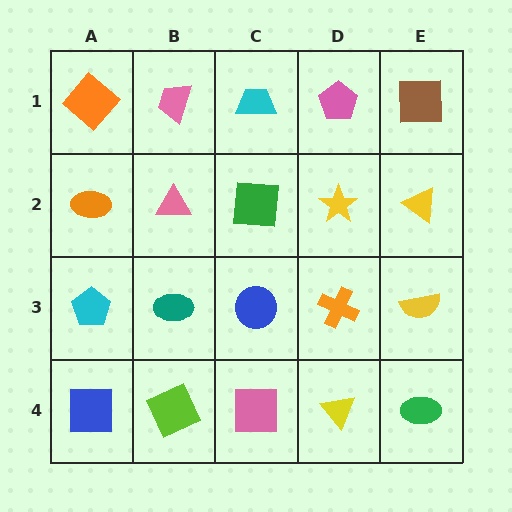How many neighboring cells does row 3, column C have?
4.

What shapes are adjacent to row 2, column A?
An orange diamond (row 1, column A), a cyan pentagon (row 3, column A), a pink triangle (row 2, column B).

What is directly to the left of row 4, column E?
A yellow triangle.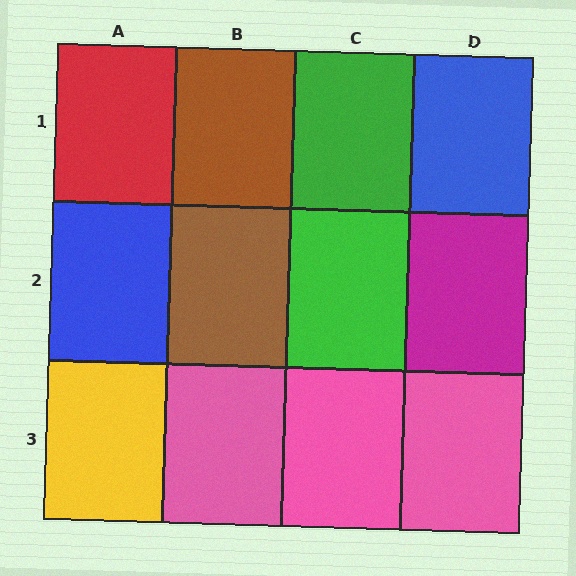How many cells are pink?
3 cells are pink.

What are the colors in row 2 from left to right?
Blue, brown, green, magenta.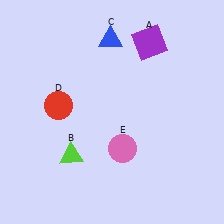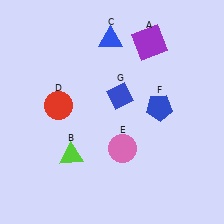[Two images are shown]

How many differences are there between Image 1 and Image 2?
There are 2 differences between the two images.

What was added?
A blue pentagon (F), a blue diamond (G) were added in Image 2.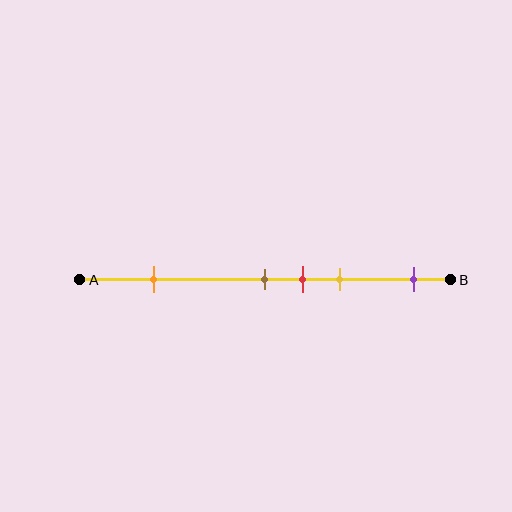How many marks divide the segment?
There are 5 marks dividing the segment.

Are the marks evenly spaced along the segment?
No, the marks are not evenly spaced.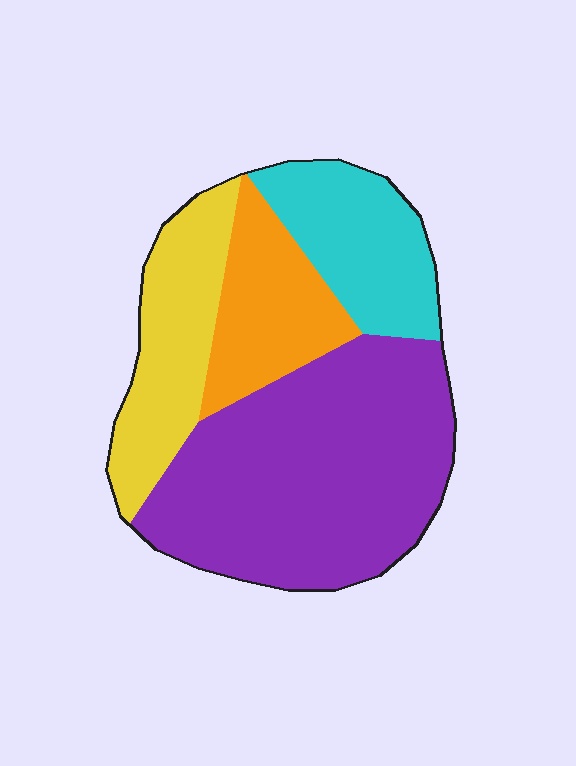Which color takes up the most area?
Purple, at roughly 50%.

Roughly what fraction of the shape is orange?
Orange covers around 15% of the shape.